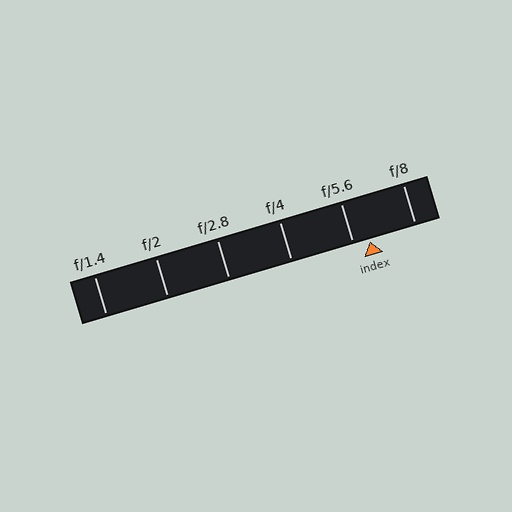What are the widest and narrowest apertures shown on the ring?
The widest aperture shown is f/1.4 and the narrowest is f/8.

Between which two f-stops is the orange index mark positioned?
The index mark is between f/5.6 and f/8.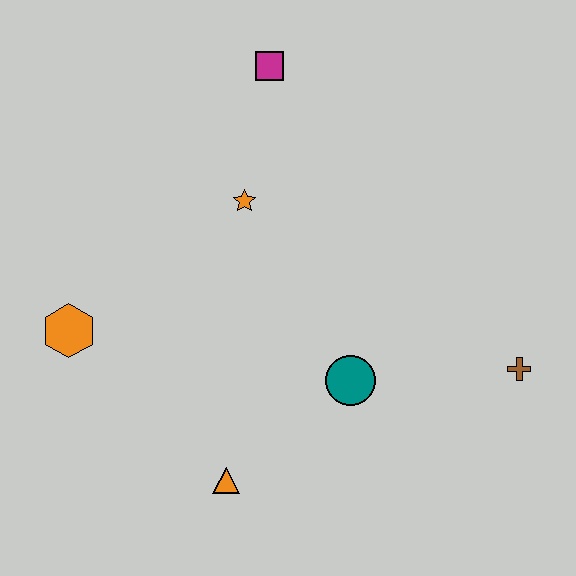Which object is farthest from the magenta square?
The orange triangle is farthest from the magenta square.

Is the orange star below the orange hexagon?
No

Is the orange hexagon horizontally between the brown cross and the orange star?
No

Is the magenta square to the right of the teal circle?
No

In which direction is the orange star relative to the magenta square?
The orange star is below the magenta square.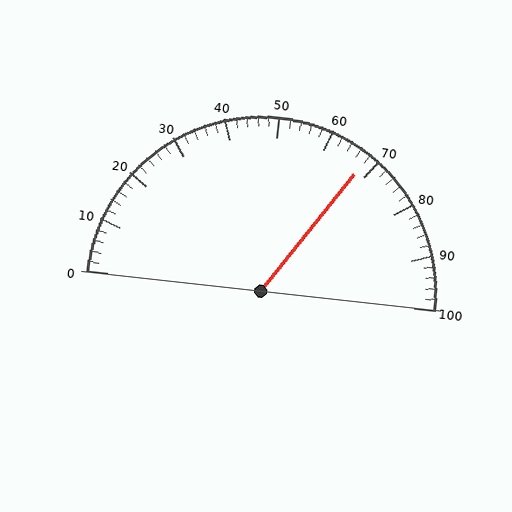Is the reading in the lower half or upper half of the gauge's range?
The reading is in the upper half of the range (0 to 100).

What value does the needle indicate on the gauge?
The needle indicates approximately 68.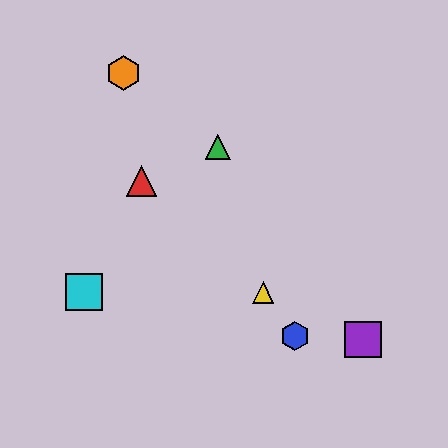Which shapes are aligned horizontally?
The yellow triangle, the cyan square are aligned horizontally.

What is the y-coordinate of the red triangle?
The red triangle is at y≈181.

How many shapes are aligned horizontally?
2 shapes (the yellow triangle, the cyan square) are aligned horizontally.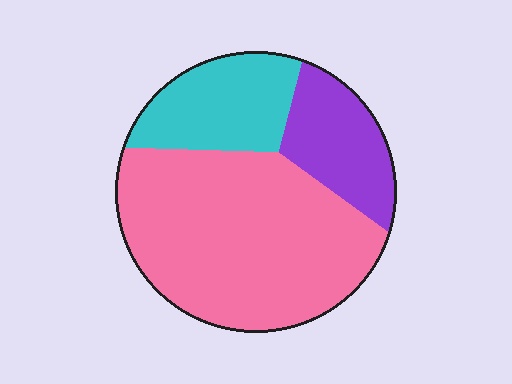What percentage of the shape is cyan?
Cyan covers roughly 20% of the shape.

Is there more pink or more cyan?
Pink.